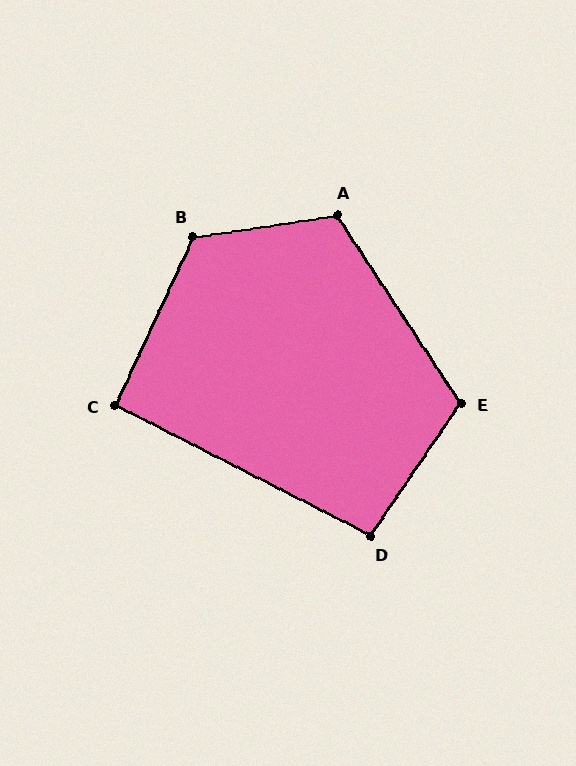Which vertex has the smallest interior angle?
C, at approximately 92 degrees.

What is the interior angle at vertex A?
Approximately 115 degrees (obtuse).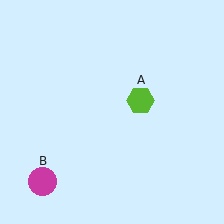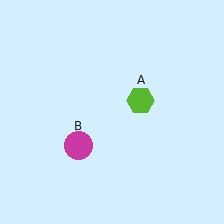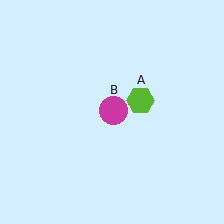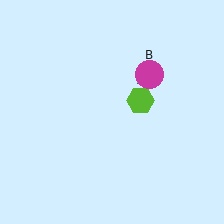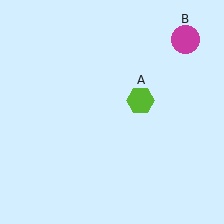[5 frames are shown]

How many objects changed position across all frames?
1 object changed position: magenta circle (object B).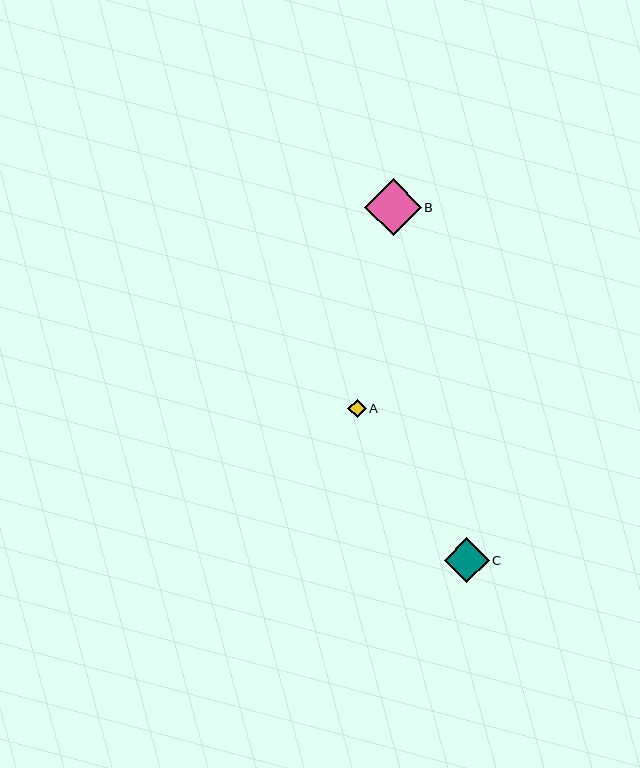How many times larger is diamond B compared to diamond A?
Diamond B is approximately 3.1 times the size of diamond A.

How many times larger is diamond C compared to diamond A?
Diamond C is approximately 2.4 times the size of diamond A.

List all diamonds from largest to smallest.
From largest to smallest: B, C, A.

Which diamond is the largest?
Diamond B is the largest with a size of approximately 56 pixels.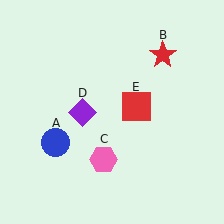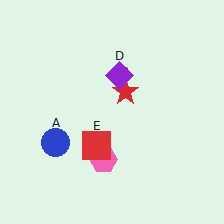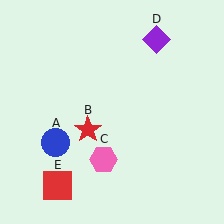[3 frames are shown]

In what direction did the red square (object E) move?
The red square (object E) moved down and to the left.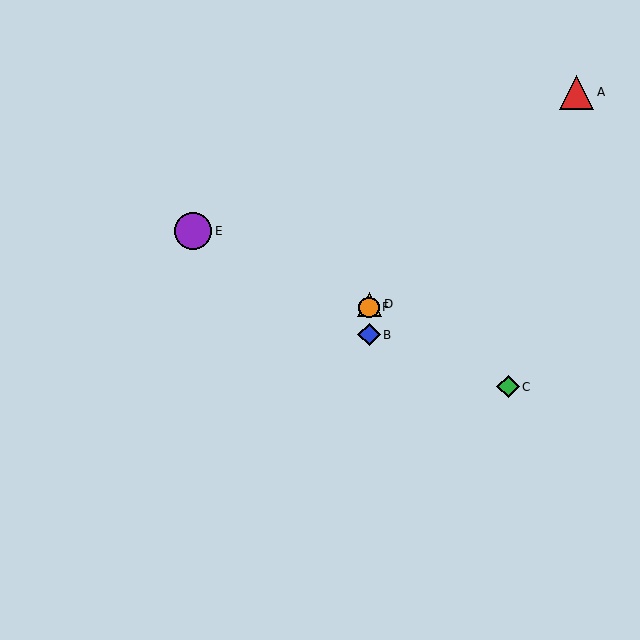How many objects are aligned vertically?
3 objects (B, D, F) are aligned vertically.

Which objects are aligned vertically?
Objects B, D, F are aligned vertically.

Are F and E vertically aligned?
No, F is at x≈369 and E is at x≈193.